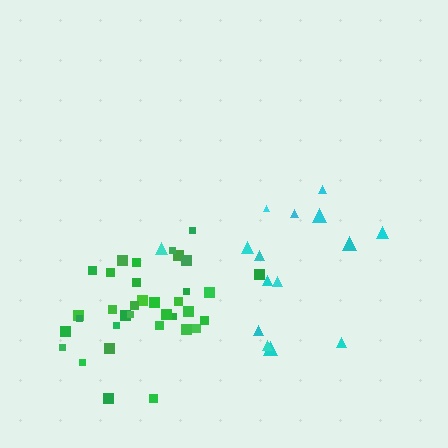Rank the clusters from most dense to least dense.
green, cyan.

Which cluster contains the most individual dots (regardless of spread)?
Green (35).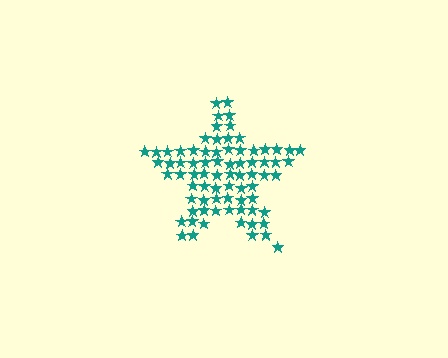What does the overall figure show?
The overall figure shows a star.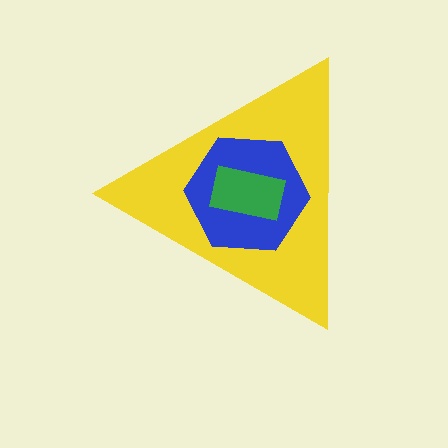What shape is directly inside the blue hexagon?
The green rectangle.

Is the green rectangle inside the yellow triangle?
Yes.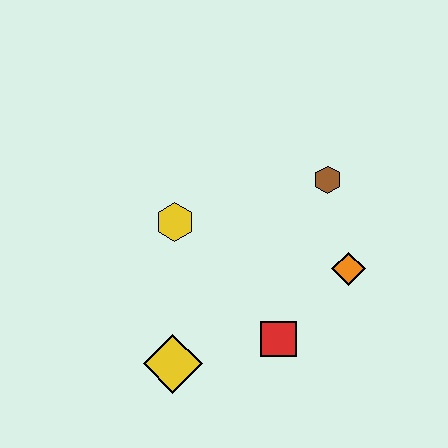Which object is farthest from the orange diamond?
The yellow diamond is farthest from the orange diamond.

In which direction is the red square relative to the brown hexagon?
The red square is below the brown hexagon.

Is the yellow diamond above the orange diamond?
No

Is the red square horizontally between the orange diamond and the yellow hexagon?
Yes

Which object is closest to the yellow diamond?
The red square is closest to the yellow diamond.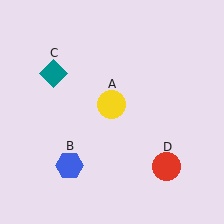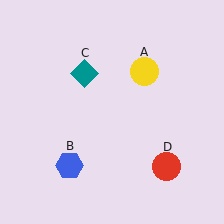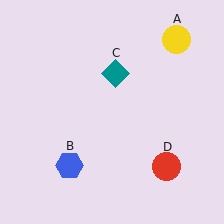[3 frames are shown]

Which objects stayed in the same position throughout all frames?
Blue hexagon (object B) and red circle (object D) remained stationary.